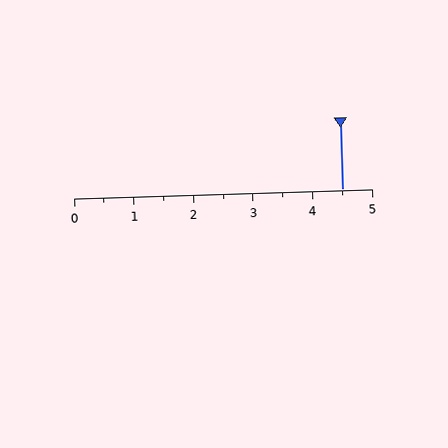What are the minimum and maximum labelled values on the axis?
The axis runs from 0 to 5.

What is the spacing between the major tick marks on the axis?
The major ticks are spaced 1 apart.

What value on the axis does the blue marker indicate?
The marker indicates approximately 4.5.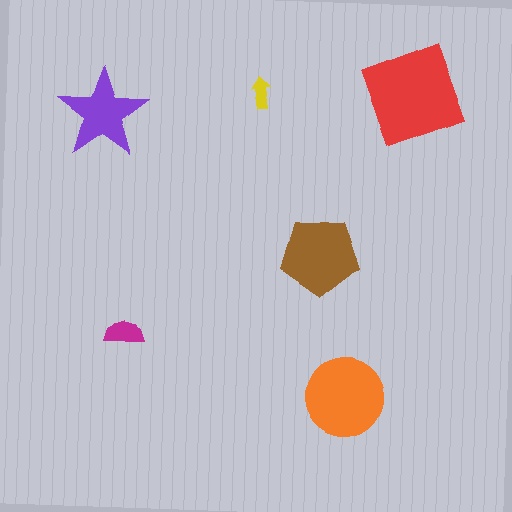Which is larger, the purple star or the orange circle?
The orange circle.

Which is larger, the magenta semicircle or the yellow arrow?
The magenta semicircle.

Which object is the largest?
The red diamond.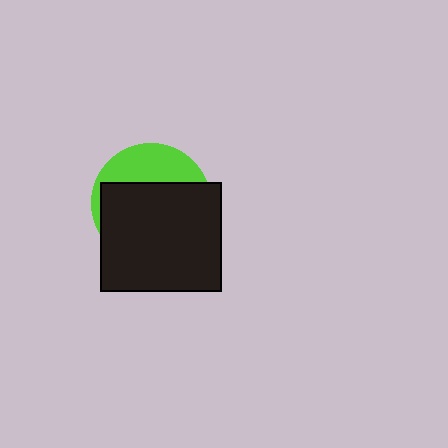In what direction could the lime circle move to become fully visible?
The lime circle could move up. That would shift it out from behind the black rectangle entirely.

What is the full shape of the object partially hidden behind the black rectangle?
The partially hidden object is a lime circle.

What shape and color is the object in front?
The object in front is a black rectangle.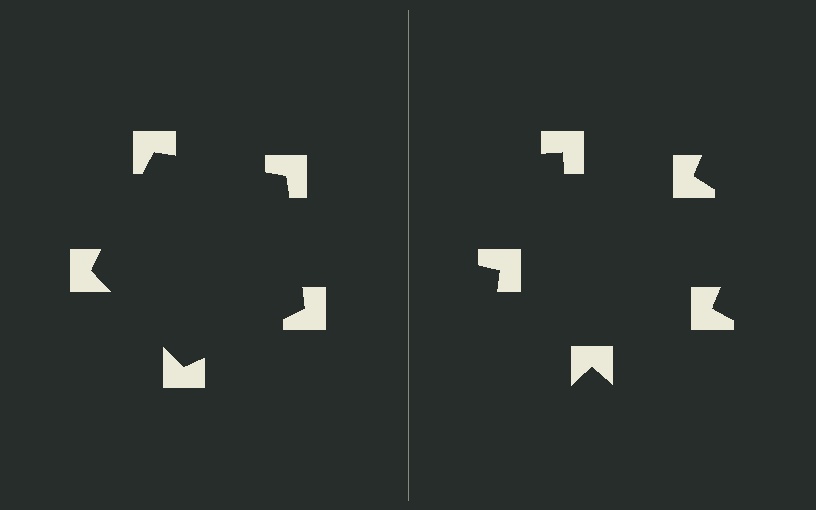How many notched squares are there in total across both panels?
10 — 5 on each side.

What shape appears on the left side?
An illusory pentagon.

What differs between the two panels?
The notched squares are positioned identically on both sides; only the wedge orientations differ. On the left they align to a pentagon; on the right they are misaligned.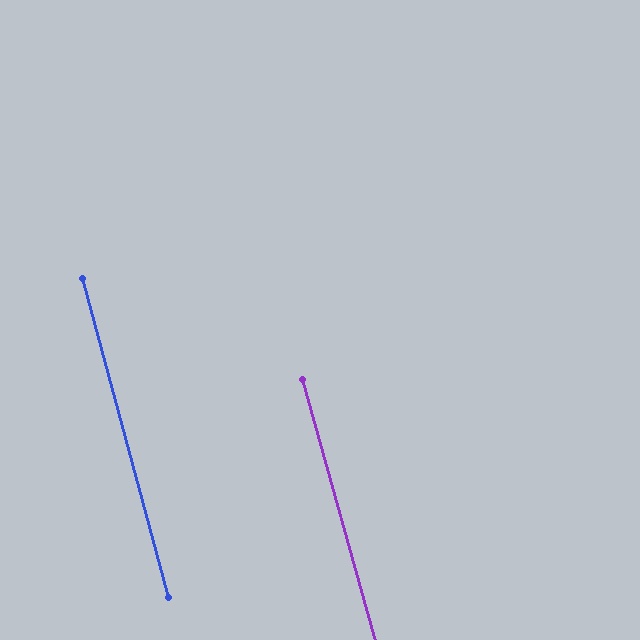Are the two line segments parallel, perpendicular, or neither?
Parallel — their directions differ by only 0.4°.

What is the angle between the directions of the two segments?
Approximately 0 degrees.